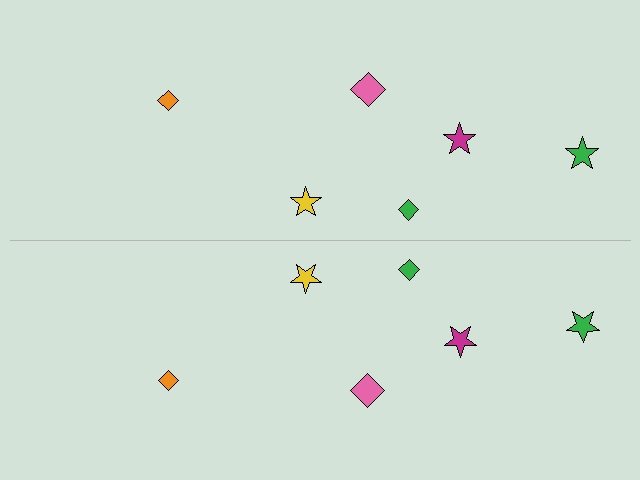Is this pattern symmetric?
Yes, this pattern has bilateral (reflection) symmetry.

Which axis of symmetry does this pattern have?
The pattern has a horizontal axis of symmetry running through the center of the image.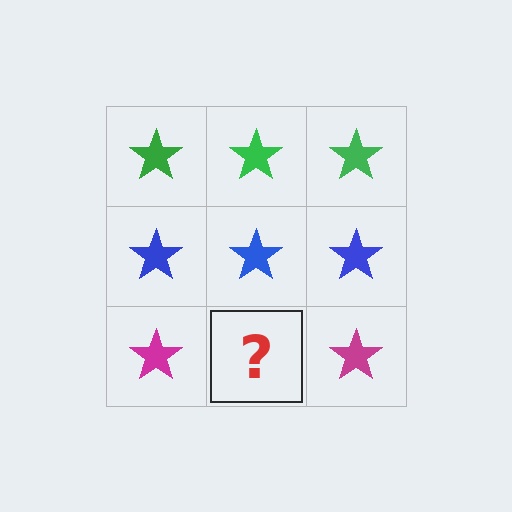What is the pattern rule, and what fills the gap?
The rule is that each row has a consistent color. The gap should be filled with a magenta star.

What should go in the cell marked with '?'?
The missing cell should contain a magenta star.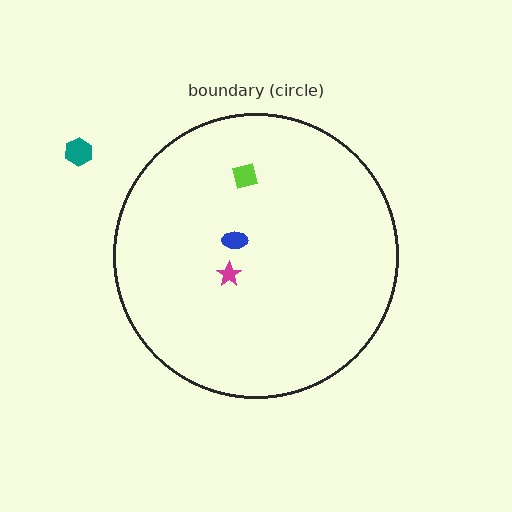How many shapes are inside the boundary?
3 inside, 1 outside.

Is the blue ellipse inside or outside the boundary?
Inside.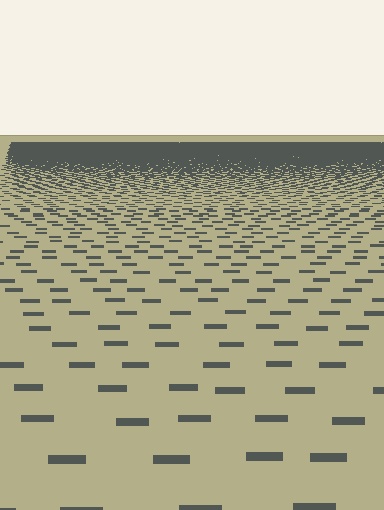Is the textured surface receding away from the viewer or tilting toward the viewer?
The surface is receding away from the viewer. Texture elements get smaller and denser toward the top.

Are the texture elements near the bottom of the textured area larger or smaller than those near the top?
Larger. Near the bottom, elements are closer to the viewer and appear at a bigger on-screen size.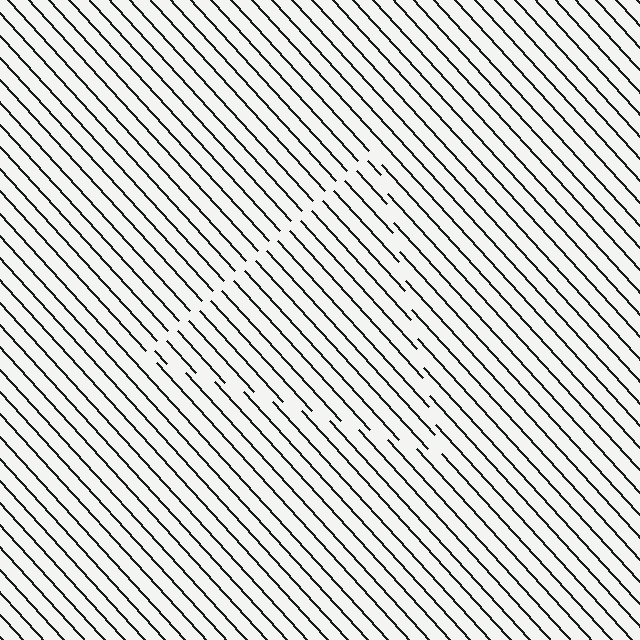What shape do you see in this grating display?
An illusory triangle. The interior of the shape contains the same grating, shifted by half a period — the contour is defined by the phase discontinuity where line-ends from the inner and outer gratings abut.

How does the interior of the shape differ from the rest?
The interior of the shape contains the same grating, shifted by half a period — the contour is defined by the phase discontinuity where line-ends from the inner and outer gratings abut.